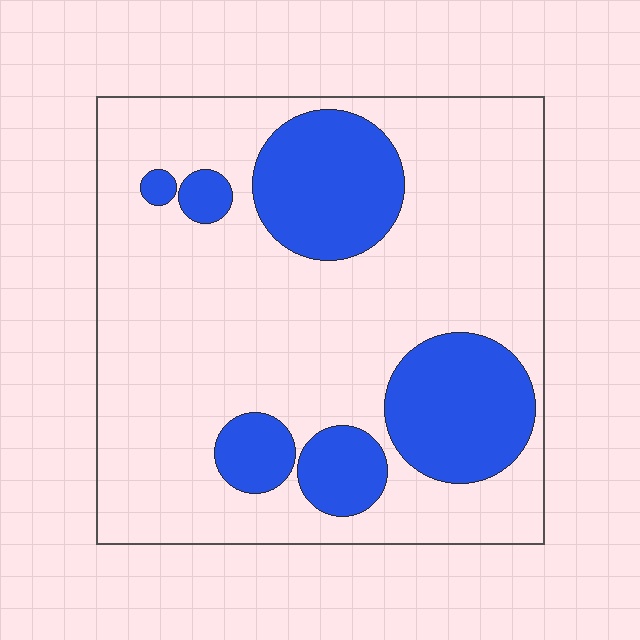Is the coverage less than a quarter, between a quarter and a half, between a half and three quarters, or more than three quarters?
Between a quarter and a half.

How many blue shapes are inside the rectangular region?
6.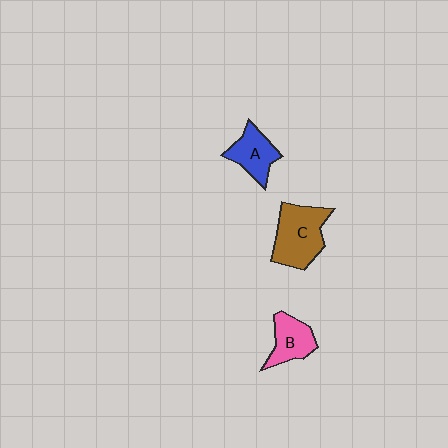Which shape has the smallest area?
Shape B (pink).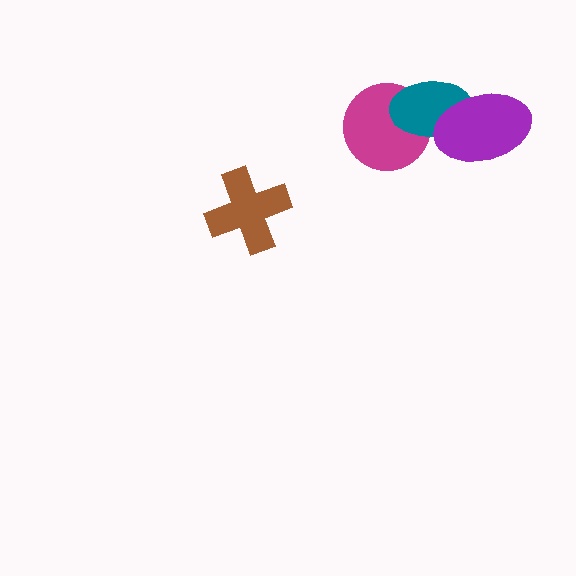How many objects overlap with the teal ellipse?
2 objects overlap with the teal ellipse.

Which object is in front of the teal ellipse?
The purple ellipse is in front of the teal ellipse.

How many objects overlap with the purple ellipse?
1 object overlaps with the purple ellipse.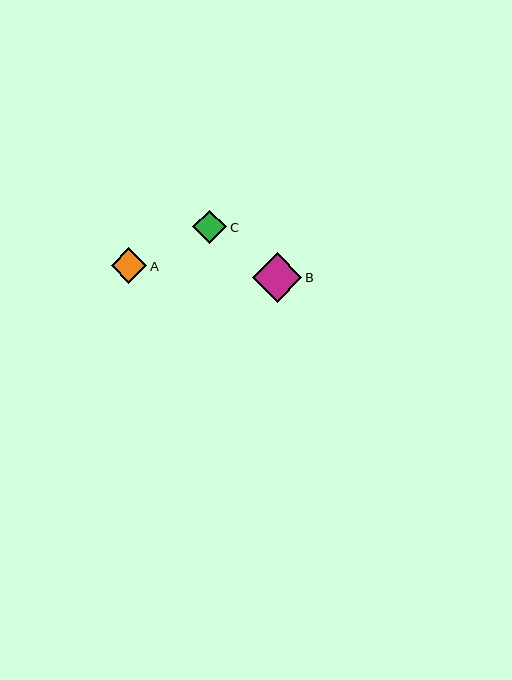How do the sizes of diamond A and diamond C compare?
Diamond A and diamond C are approximately the same size.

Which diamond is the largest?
Diamond B is the largest with a size of approximately 50 pixels.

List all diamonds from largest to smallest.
From largest to smallest: B, A, C.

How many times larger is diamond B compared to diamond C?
Diamond B is approximately 1.5 times the size of diamond C.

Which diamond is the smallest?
Diamond C is the smallest with a size of approximately 34 pixels.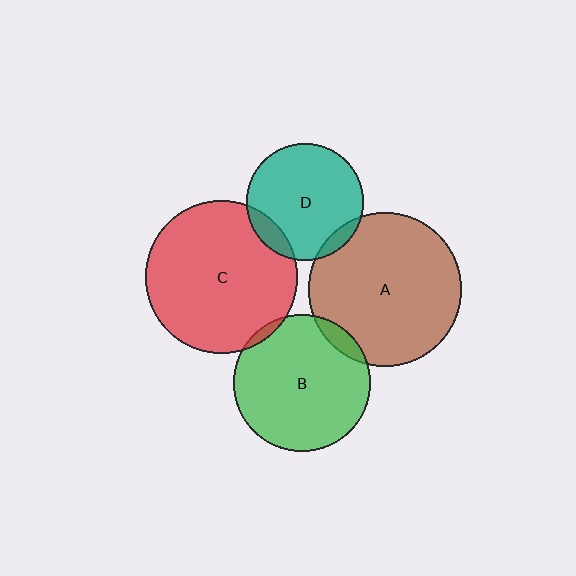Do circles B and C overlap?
Yes.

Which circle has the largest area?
Circle A (brown).